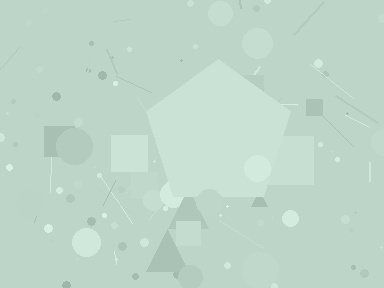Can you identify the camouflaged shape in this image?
The camouflaged shape is a pentagon.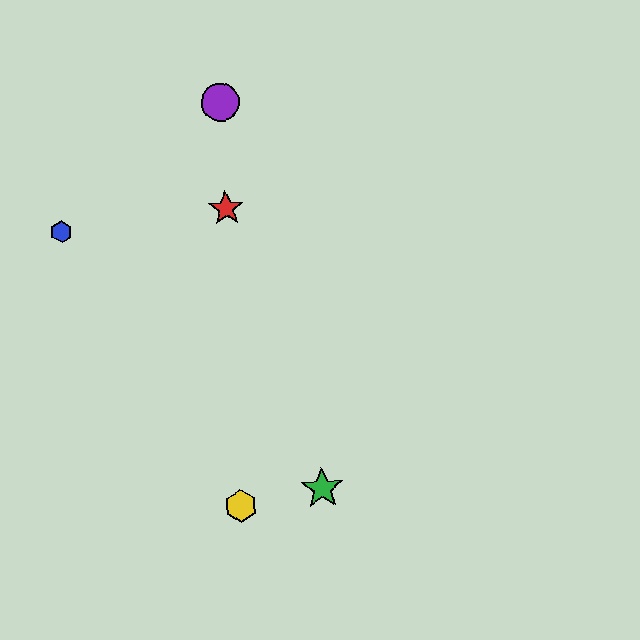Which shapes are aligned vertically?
The red star, the yellow hexagon, the purple circle are aligned vertically.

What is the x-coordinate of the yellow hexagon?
The yellow hexagon is at x≈241.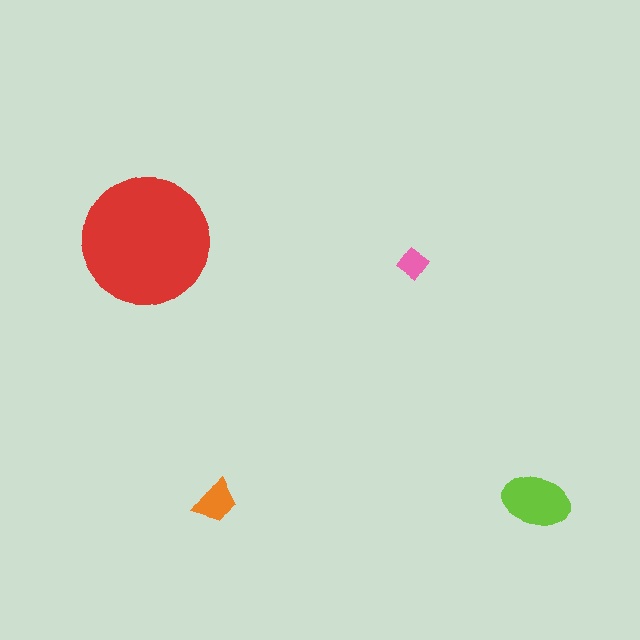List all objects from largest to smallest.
The red circle, the lime ellipse, the orange trapezoid, the pink diamond.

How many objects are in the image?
There are 4 objects in the image.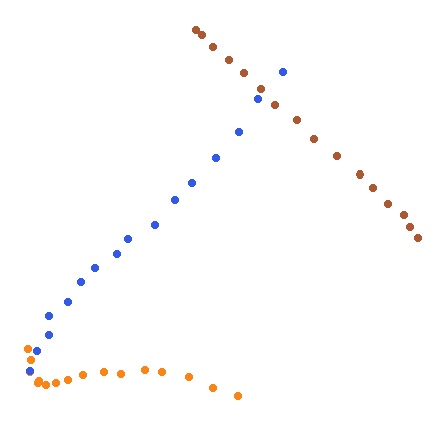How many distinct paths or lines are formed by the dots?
There are 3 distinct paths.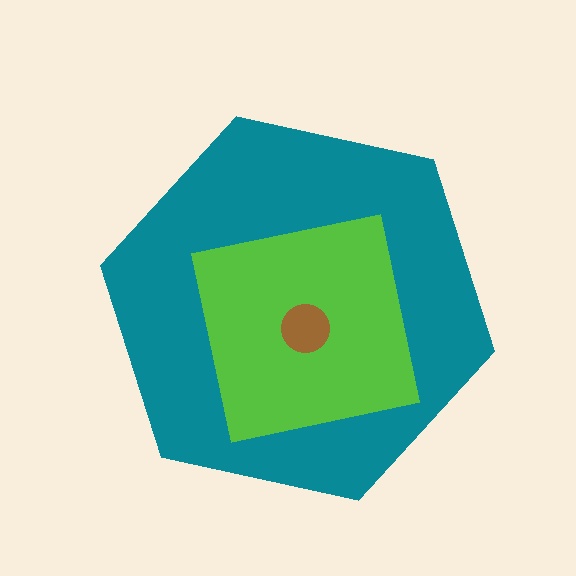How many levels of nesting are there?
3.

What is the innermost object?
The brown circle.